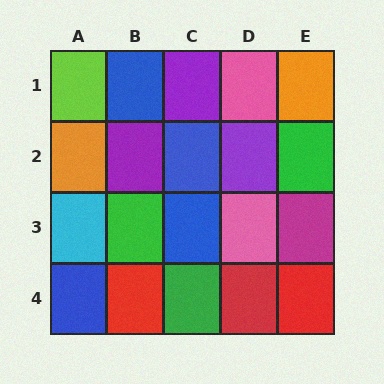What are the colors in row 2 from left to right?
Orange, purple, blue, purple, green.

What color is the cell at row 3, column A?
Cyan.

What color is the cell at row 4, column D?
Red.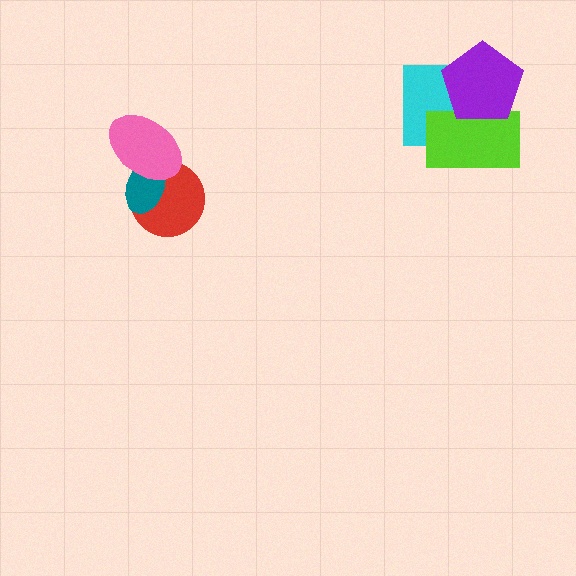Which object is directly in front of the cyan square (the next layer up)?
The lime rectangle is directly in front of the cyan square.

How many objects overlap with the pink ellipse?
2 objects overlap with the pink ellipse.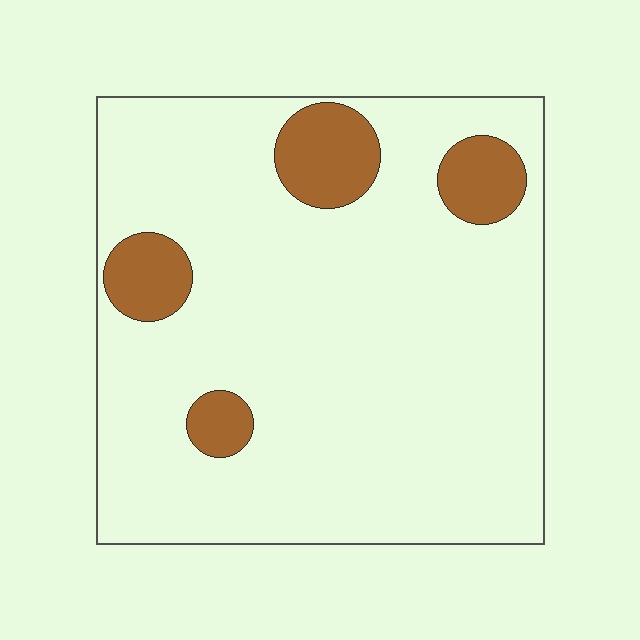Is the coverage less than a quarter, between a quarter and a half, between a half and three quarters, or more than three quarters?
Less than a quarter.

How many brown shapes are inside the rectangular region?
4.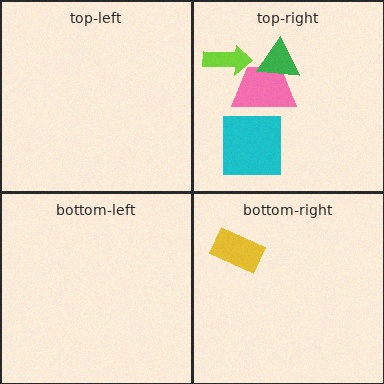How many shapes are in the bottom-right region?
1.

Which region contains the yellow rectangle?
The bottom-right region.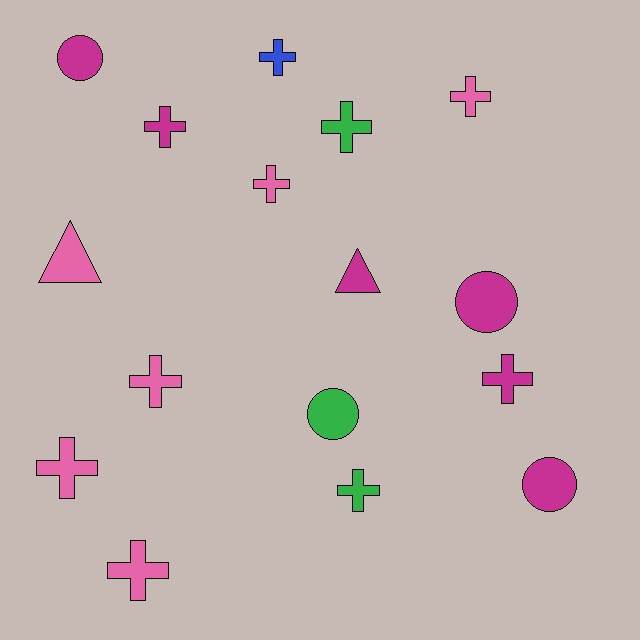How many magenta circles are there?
There are 3 magenta circles.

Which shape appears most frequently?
Cross, with 10 objects.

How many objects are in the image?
There are 16 objects.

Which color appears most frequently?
Magenta, with 6 objects.